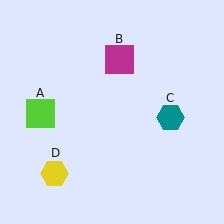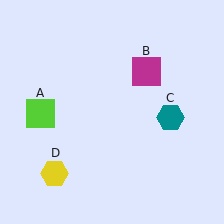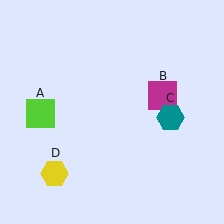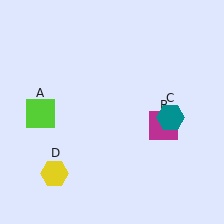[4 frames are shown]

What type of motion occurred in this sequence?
The magenta square (object B) rotated clockwise around the center of the scene.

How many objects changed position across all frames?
1 object changed position: magenta square (object B).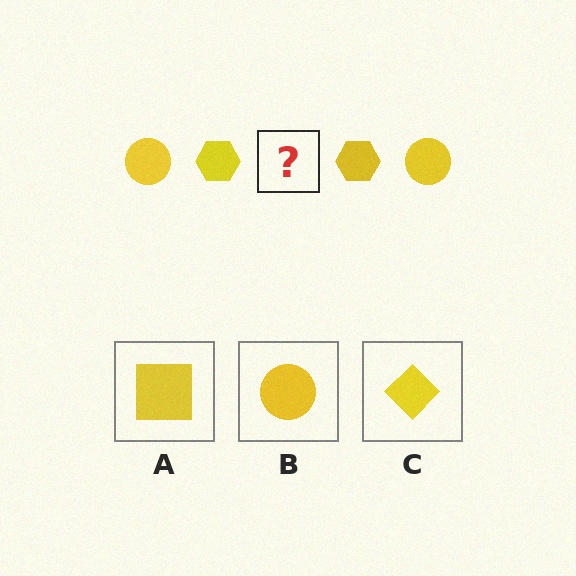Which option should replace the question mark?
Option B.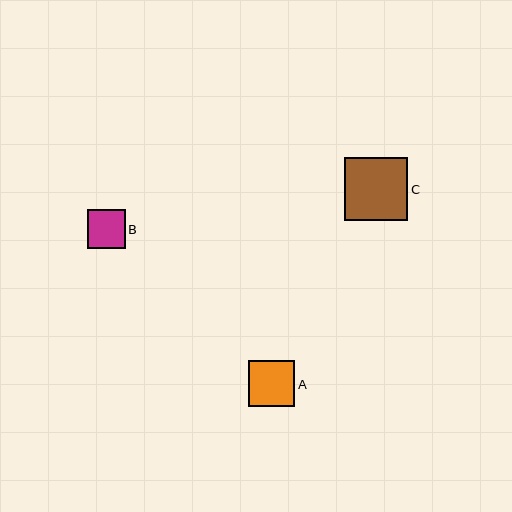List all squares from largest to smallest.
From largest to smallest: C, A, B.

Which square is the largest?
Square C is the largest with a size of approximately 63 pixels.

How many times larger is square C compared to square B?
Square C is approximately 1.6 times the size of square B.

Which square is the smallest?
Square B is the smallest with a size of approximately 38 pixels.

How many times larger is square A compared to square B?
Square A is approximately 1.2 times the size of square B.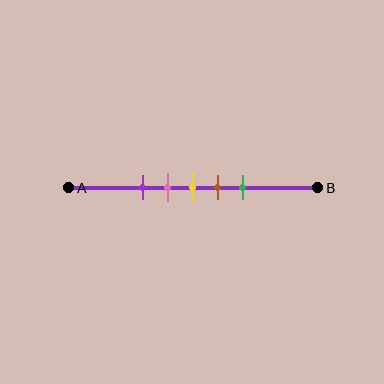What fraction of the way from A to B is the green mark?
The green mark is approximately 70% (0.7) of the way from A to B.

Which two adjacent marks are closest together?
The pink and yellow marks are the closest adjacent pair.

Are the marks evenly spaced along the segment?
Yes, the marks are approximately evenly spaced.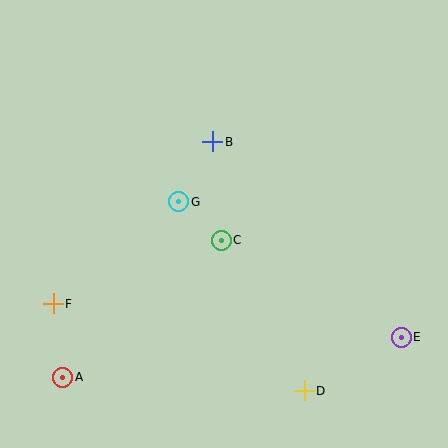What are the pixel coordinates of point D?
Point D is at (304, 391).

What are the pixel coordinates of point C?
Point C is at (221, 240).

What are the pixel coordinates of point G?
Point G is at (179, 202).